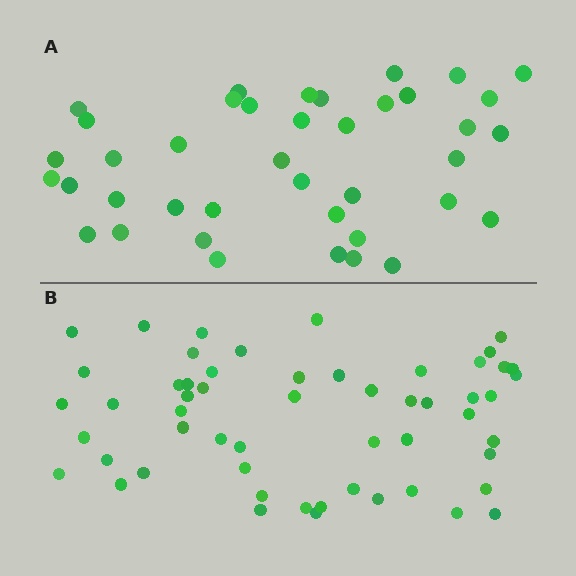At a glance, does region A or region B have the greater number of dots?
Region B (the bottom region) has more dots.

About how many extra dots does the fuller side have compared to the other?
Region B has approximately 15 more dots than region A.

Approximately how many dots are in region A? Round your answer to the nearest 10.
About 40 dots.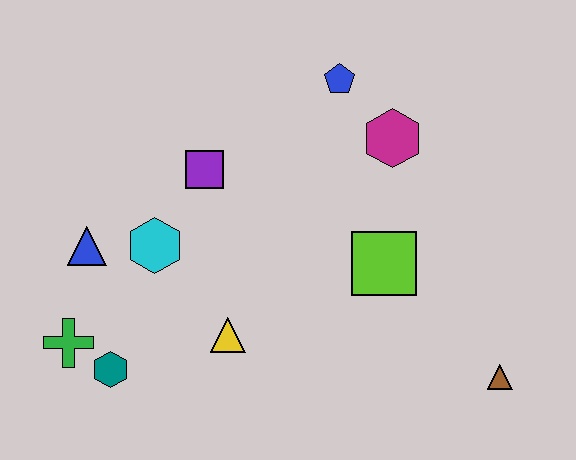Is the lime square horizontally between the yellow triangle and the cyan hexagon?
No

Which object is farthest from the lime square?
The green cross is farthest from the lime square.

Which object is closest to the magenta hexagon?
The blue pentagon is closest to the magenta hexagon.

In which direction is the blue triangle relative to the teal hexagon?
The blue triangle is above the teal hexagon.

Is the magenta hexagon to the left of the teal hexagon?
No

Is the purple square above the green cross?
Yes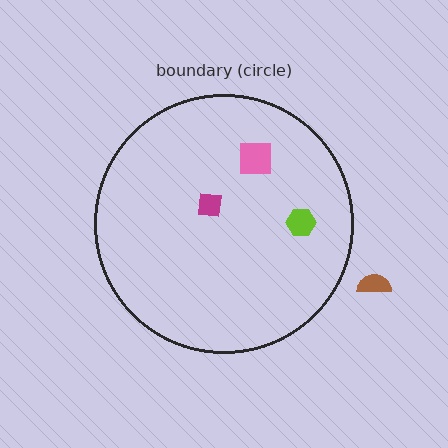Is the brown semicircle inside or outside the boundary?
Outside.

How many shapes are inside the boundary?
3 inside, 1 outside.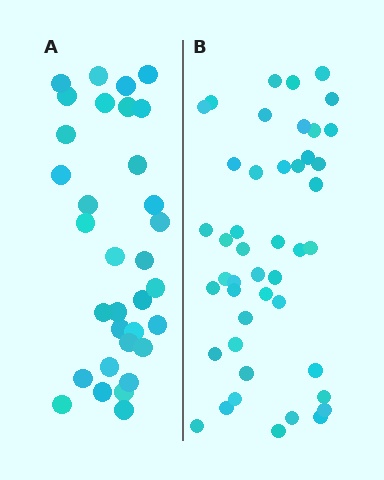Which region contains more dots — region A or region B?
Region B (the right region) has more dots.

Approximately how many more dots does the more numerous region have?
Region B has roughly 12 or so more dots than region A.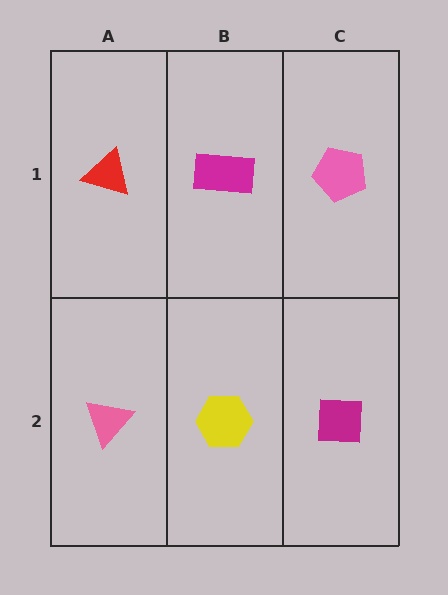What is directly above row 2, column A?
A red triangle.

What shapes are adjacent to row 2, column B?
A magenta rectangle (row 1, column B), a pink triangle (row 2, column A), a magenta square (row 2, column C).